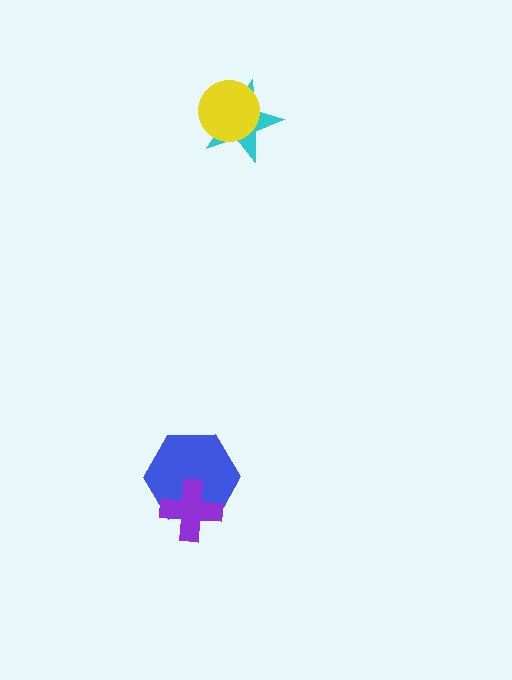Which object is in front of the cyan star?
The yellow circle is in front of the cyan star.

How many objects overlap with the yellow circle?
1 object overlaps with the yellow circle.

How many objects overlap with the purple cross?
1 object overlaps with the purple cross.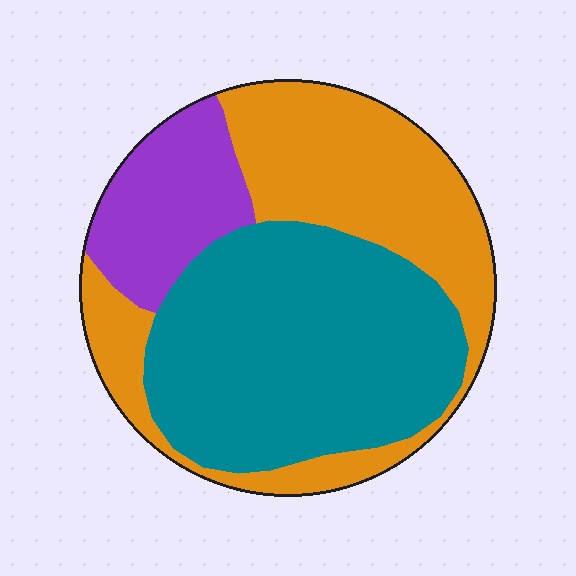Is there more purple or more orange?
Orange.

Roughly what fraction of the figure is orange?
Orange takes up between a quarter and a half of the figure.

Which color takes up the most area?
Teal, at roughly 45%.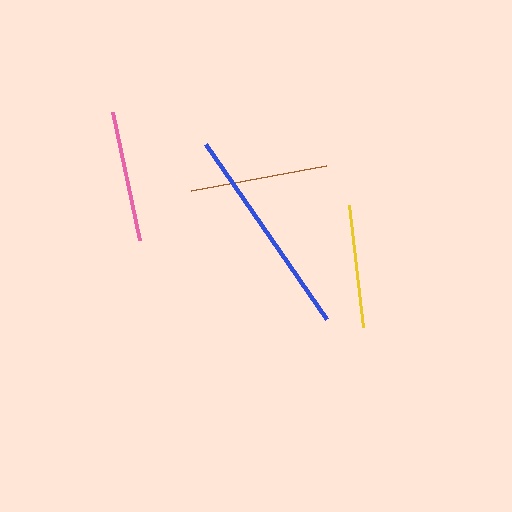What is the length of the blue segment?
The blue segment is approximately 213 pixels long.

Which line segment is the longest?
The blue line is the longest at approximately 213 pixels.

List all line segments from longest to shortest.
From longest to shortest: blue, brown, pink, yellow.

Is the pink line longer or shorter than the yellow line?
The pink line is longer than the yellow line.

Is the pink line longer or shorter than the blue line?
The blue line is longer than the pink line.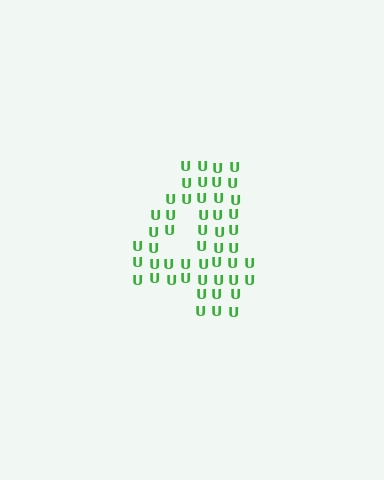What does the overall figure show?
The overall figure shows the digit 4.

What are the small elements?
The small elements are letter U's.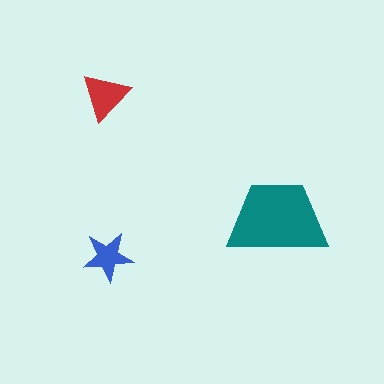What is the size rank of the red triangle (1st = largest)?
2nd.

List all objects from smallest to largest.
The blue star, the red triangle, the teal trapezoid.